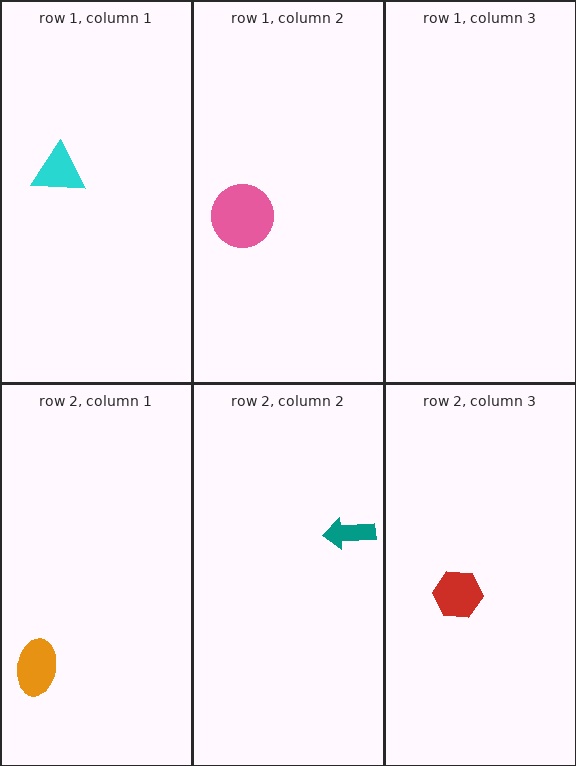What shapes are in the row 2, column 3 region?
The red hexagon.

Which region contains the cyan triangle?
The row 1, column 1 region.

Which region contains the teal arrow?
The row 2, column 2 region.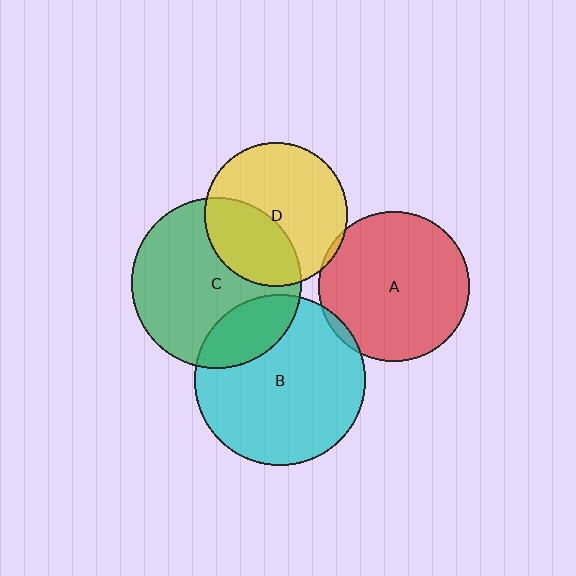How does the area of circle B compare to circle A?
Approximately 1.3 times.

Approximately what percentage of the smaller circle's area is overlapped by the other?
Approximately 5%.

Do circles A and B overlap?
Yes.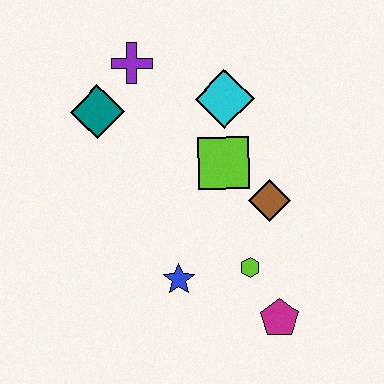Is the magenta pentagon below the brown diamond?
Yes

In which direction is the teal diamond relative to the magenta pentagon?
The teal diamond is above the magenta pentagon.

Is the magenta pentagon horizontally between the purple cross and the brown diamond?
No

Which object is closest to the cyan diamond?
The lime square is closest to the cyan diamond.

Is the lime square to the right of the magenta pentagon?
No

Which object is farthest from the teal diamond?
The magenta pentagon is farthest from the teal diamond.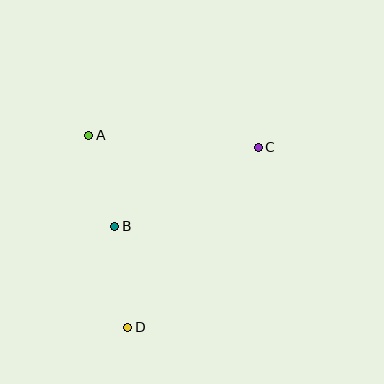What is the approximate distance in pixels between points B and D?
The distance between B and D is approximately 102 pixels.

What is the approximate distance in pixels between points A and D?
The distance between A and D is approximately 196 pixels.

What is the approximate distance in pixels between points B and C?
The distance between B and C is approximately 164 pixels.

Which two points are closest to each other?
Points A and B are closest to each other.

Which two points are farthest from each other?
Points C and D are farthest from each other.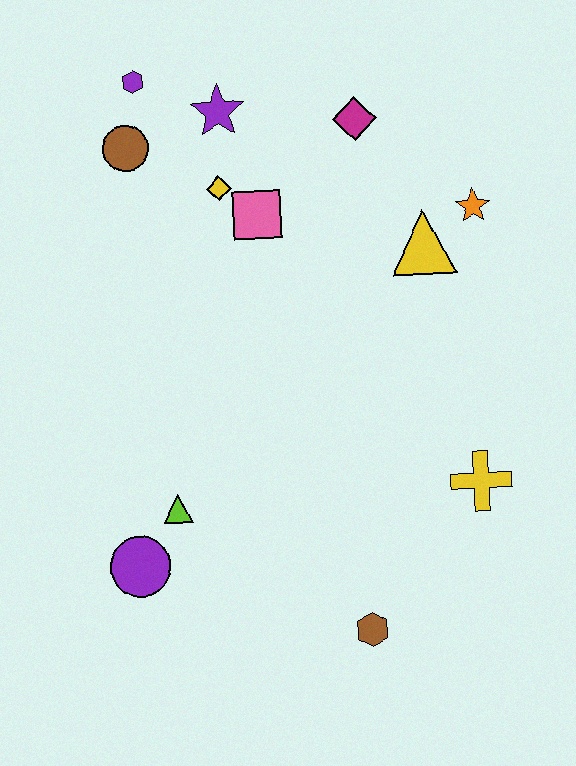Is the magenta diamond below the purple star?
Yes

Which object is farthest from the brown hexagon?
The purple hexagon is farthest from the brown hexagon.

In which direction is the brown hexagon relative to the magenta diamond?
The brown hexagon is below the magenta diamond.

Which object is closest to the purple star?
The yellow diamond is closest to the purple star.